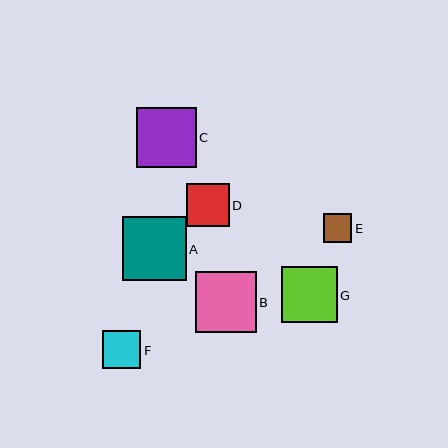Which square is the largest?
Square A is the largest with a size of approximately 64 pixels.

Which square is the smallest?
Square E is the smallest with a size of approximately 28 pixels.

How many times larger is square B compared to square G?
Square B is approximately 1.1 times the size of square G.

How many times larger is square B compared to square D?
Square B is approximately 1.4 times the size of square D.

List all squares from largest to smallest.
From largest to smallest: A, B, C, G, D, F, E.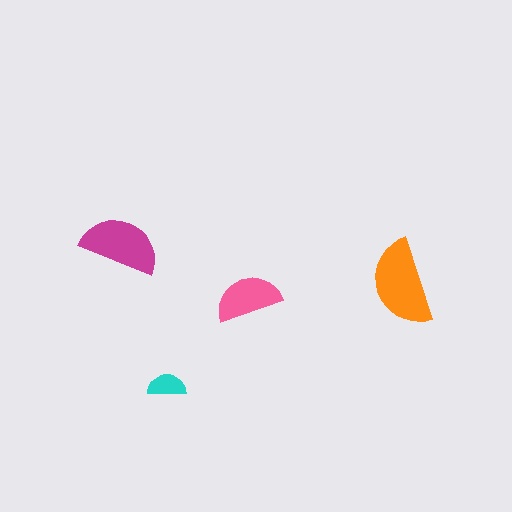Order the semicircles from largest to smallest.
the orange one, the magenta one, the pink one, the cyan one.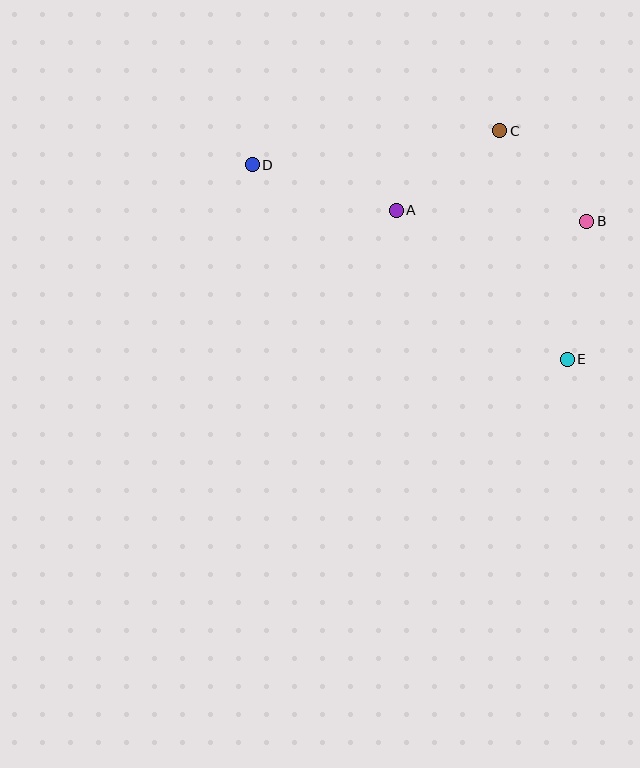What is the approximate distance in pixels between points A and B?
The distance between A and B is approximately 191 pixels.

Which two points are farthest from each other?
Points D and E are farthest from each other.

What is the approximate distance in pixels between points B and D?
The distance between B and D is approximately 340 pixels.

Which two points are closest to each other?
Points B and C are closest to each other.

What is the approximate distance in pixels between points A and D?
The distance between A and D is approximately 151 pixels.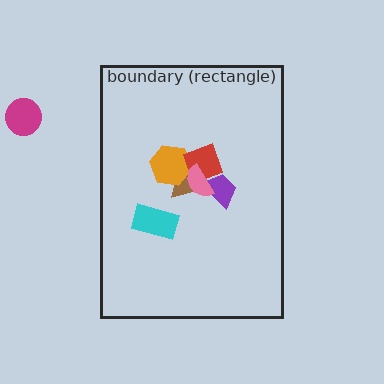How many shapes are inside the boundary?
6 inside, 1 outside.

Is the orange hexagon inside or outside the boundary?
Inside.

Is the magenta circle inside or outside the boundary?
Outside.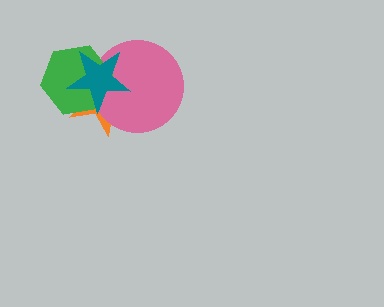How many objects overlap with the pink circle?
3 objects overlap with the pink circle.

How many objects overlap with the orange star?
3 objects overlap with the orange star.